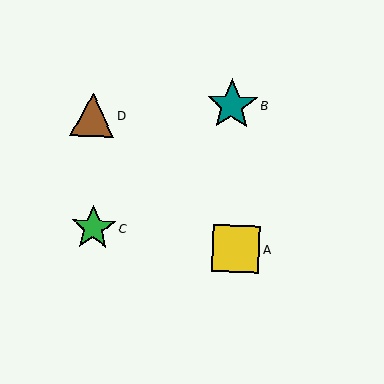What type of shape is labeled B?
Shape B is a teal star.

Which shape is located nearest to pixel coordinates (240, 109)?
The teal star (labeled B) at (232, 105) is nearest to that location.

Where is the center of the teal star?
The center of the teal star is at (232, 105).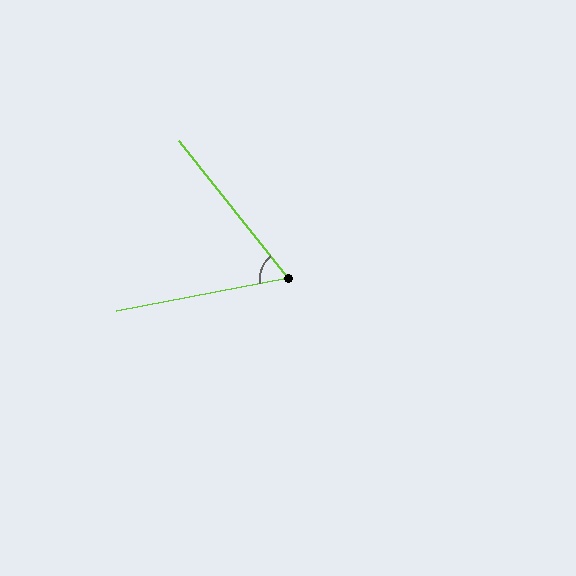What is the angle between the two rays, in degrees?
Approximately 62 degrees.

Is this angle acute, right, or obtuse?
It is acute.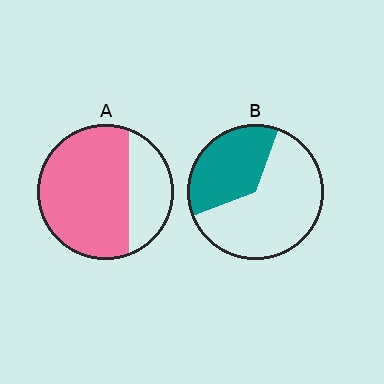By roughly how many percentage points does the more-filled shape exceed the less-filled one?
By roughly 35 percentage points (A over B).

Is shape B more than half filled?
No.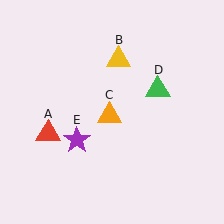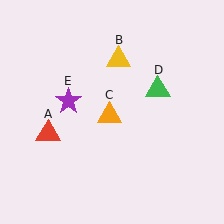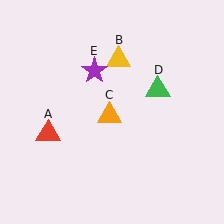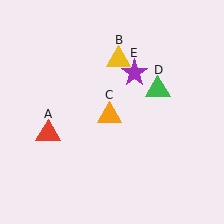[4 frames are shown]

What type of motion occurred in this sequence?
The purple star (object E) rotated clockwise around the center of the scene.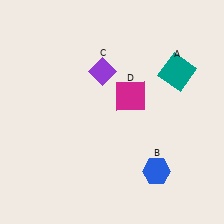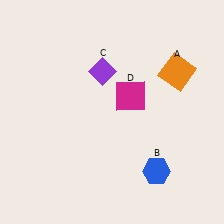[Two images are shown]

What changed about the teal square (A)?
In Image 1, A is teal. In Image 2, it changed to orange.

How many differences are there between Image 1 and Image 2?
There is 1 difference between the two images.